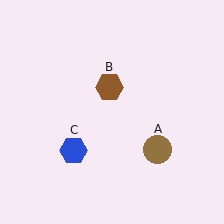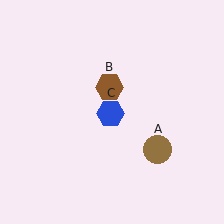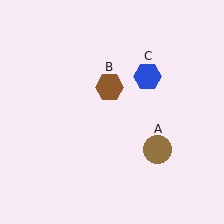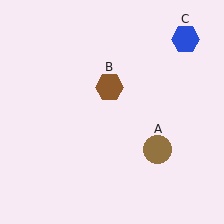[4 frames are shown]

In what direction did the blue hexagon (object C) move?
The blue hexagon (object C) moved up and to the right.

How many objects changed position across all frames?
1 object changed position: blue hexagon (object C).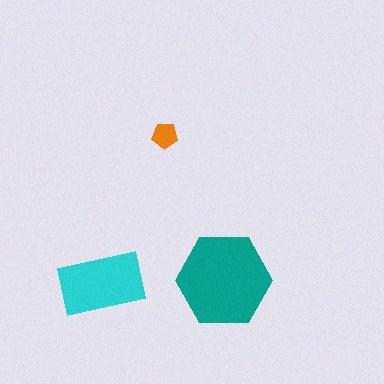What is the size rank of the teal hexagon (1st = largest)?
1st.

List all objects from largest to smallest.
The teal hexagon, the cyan rectangle, the orange pentagon.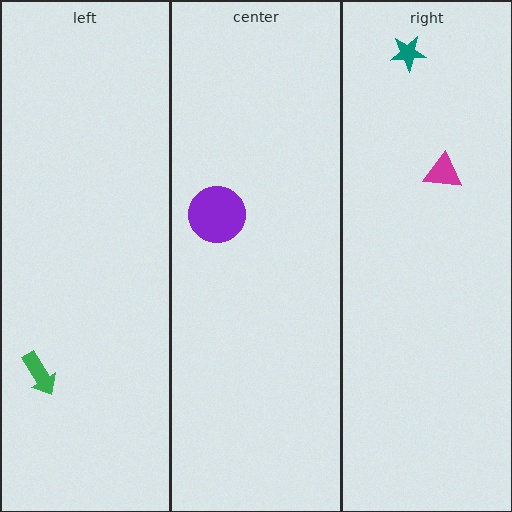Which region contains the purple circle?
The center region.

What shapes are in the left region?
The green arrow.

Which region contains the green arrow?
The left region.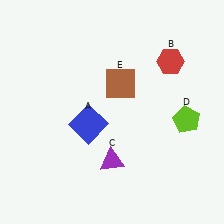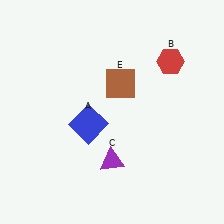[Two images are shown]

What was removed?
The lime pentagon (D) was removed in Image 2.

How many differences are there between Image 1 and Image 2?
There is 1 difference between the two images.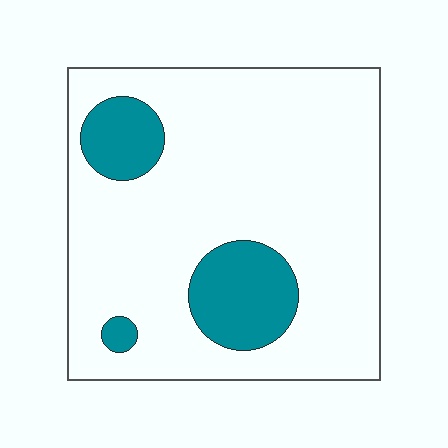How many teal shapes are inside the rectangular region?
3.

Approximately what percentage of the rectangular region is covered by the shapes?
Approximately 15%.